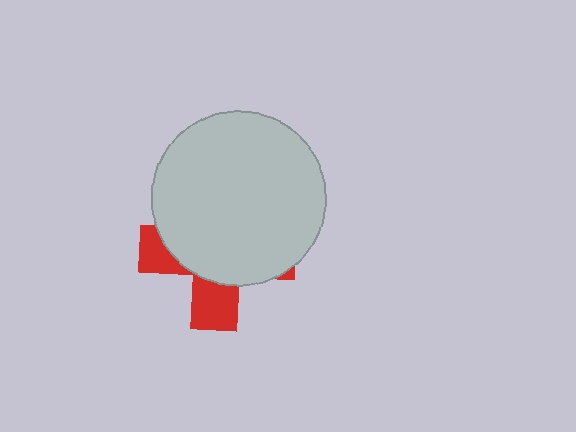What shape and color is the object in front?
The object in front is a light gray circle.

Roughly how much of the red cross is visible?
A small part of it is visible (roughly 30%).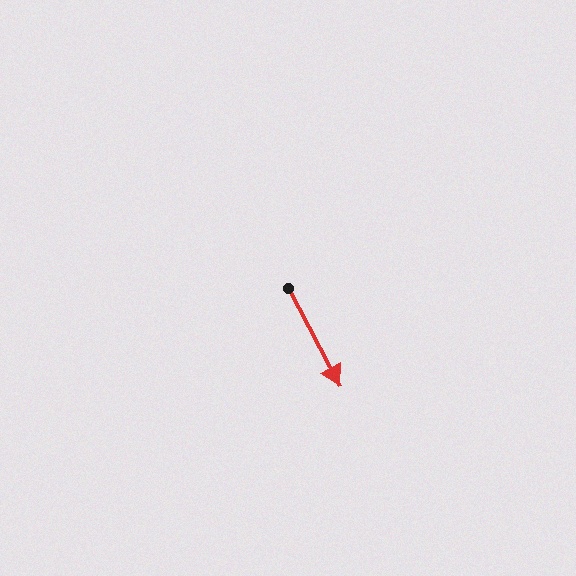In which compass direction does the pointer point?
Southeast.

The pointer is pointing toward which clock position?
Roughly 5 o'clock.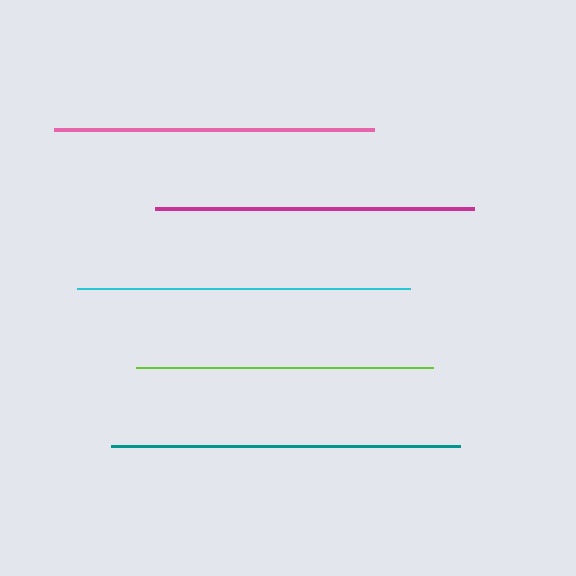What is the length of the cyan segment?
The cyan segment is approximately 333 pixels long.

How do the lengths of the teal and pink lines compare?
The teal and pink lines are approximately the same length.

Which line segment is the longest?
The teal line is the longest at approximately 348 pixels.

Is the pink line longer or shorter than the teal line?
The teal line is longer than the pink line.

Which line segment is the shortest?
The lime line is the shortest at approximately 297 pixels.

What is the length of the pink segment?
The pink segment is approximately 319 pixels long.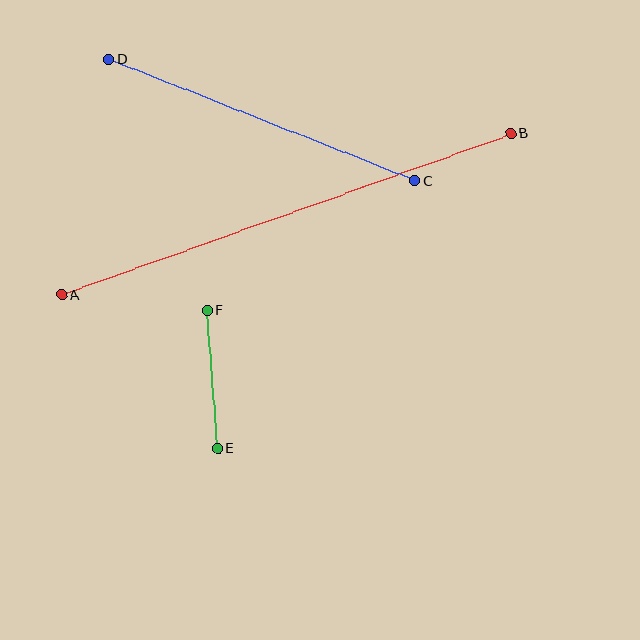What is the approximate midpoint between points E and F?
The midpoint is at approximately (212, 379) pixels.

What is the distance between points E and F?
The distance is approximately 138 pixels.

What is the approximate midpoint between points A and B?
The midpoint is at approximately (286, 214) pixels.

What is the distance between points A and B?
The distance is approximately 477 pixels.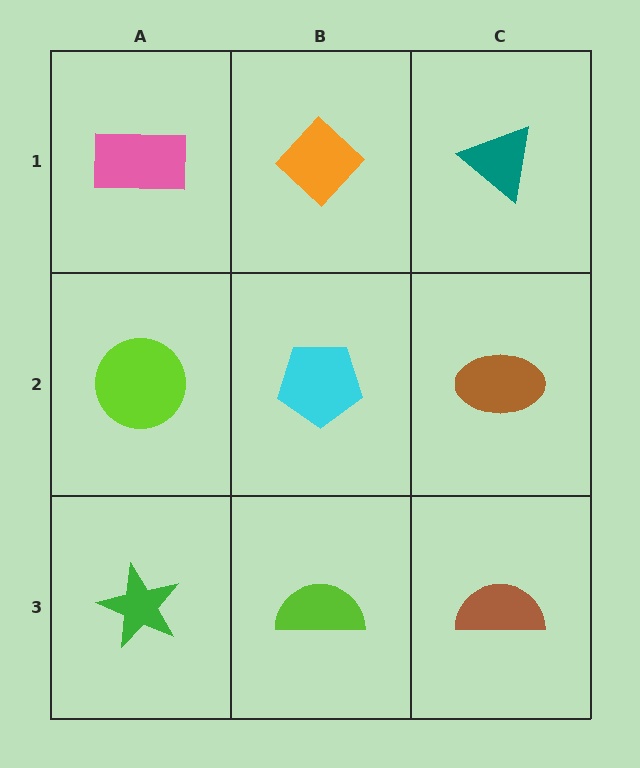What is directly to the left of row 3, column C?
A lime semicircle.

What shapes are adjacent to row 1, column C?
A brown ellipse (row 2, column C), an orange diamond (row 1, column B).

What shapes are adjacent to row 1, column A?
A lime circle (row 2, column A), an orange diamond (row 1, column B).